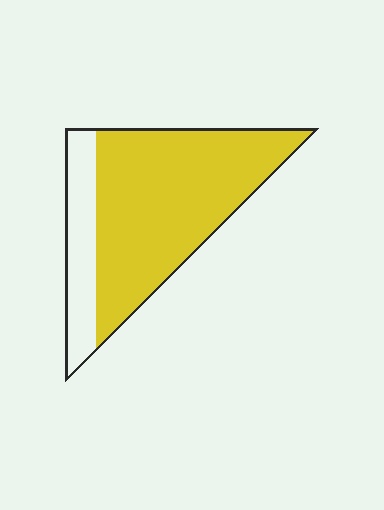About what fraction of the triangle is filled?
About three quarters (3/4).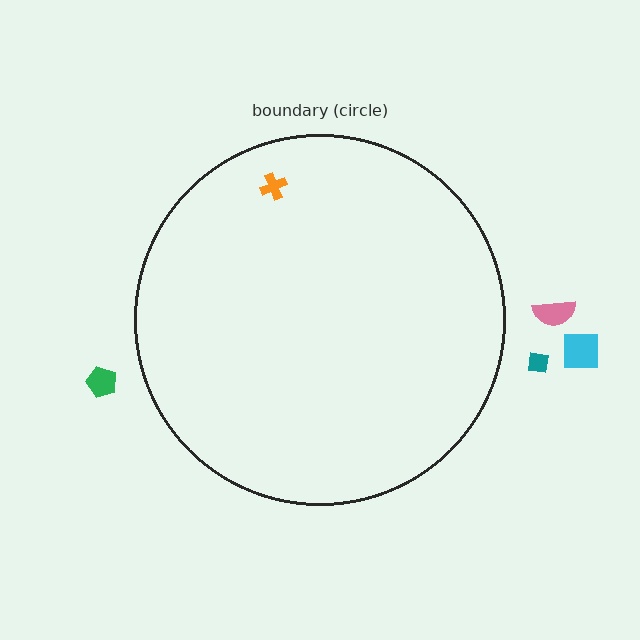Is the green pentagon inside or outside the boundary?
Outside.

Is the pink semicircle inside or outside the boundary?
Outside.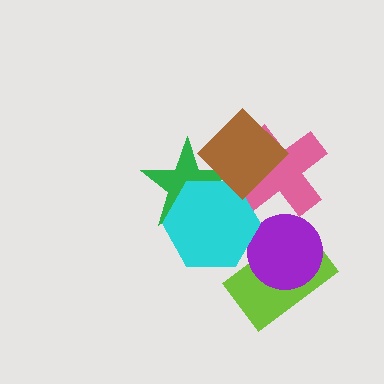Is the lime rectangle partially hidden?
Yes, it is partially covered by another shape.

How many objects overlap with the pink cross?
1 object overlaps with the pink cross.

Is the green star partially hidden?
Yes, it is partially covered by another shape.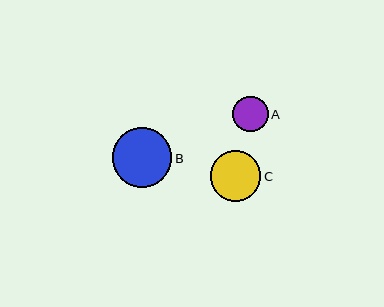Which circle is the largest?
Circle B is the largest with a size of approximately 60 pixels.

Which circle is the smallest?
Circle A is the smallest with a size of approximately 35 pixels.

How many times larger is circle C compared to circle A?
Circle C is approximately 1.4 times the size of circle A.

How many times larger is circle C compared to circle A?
Circle C is approximately 1.4 times the size of circle A.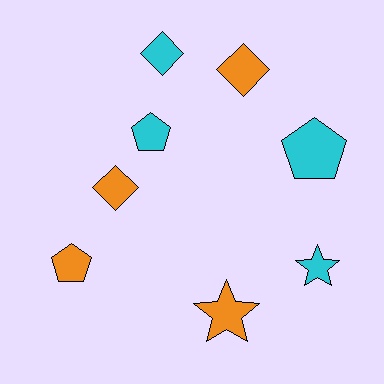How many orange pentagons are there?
There is 1 orange pentagon.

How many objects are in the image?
There are 8 objects.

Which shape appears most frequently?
Diamond, with 3 objects.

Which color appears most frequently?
Cyan, with 4 objects.